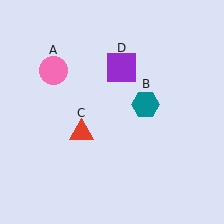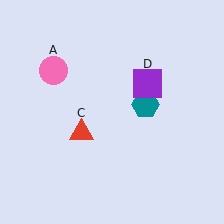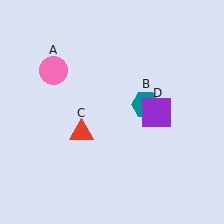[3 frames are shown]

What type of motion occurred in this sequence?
The purple square (object D) rotated clockwise around the center of the scene.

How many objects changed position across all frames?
1 object changed position: purple square (object D).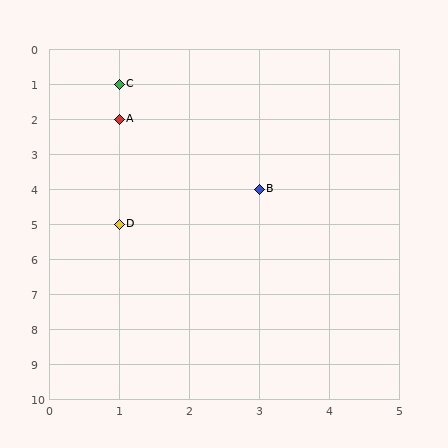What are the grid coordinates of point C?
Point C is at grid coordinates (1, 1).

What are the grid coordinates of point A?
Point A is at grid coordinates (1, 2).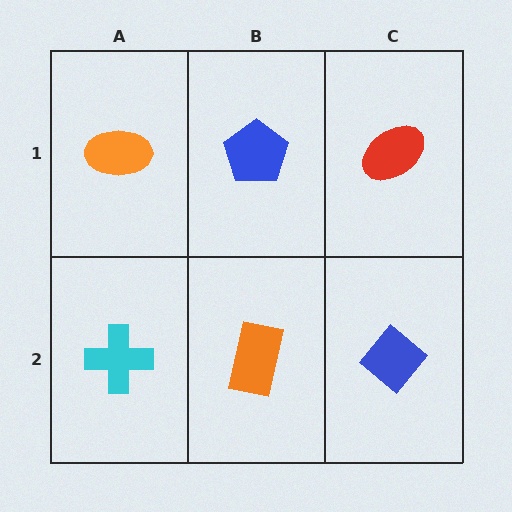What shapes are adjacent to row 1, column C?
A blue diamond (row 2, column C), a blue pentagon (row 1, column B).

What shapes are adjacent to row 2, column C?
A red ellipse (row 1, column C), an orange rectangle (row 2, column B).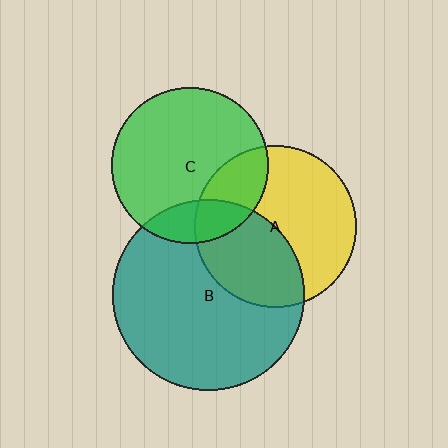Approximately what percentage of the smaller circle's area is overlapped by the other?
Approximately 15%.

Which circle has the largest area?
Circle B (teal).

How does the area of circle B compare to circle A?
Approximately 1.4 times.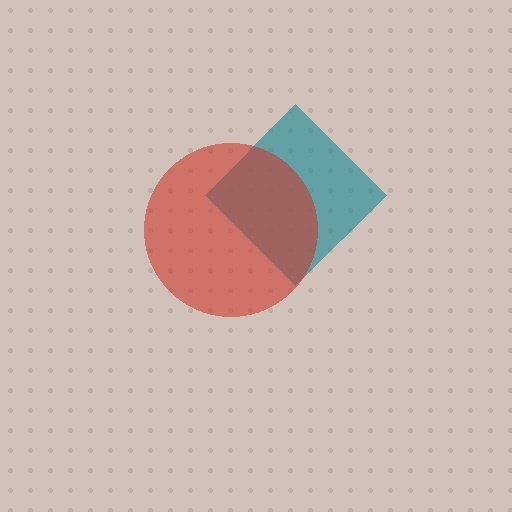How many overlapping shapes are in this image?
There are 2 overlapping shapes in the image.